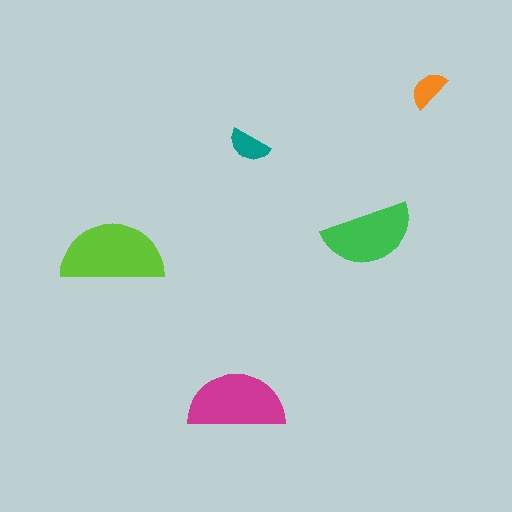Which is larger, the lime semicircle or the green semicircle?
The lime one.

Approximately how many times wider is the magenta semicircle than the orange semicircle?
About 2.5 times wider.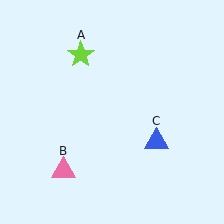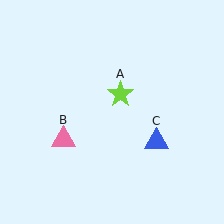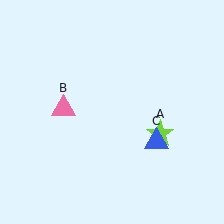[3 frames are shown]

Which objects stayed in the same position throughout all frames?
Blue triangle (object C) remained stationary.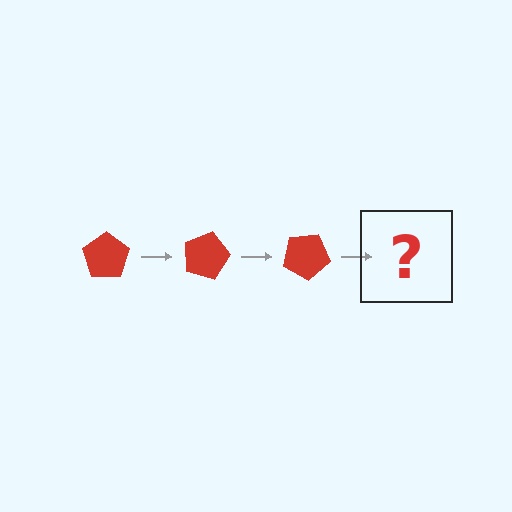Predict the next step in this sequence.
The next step is a red pentagon rotated 45 degrees.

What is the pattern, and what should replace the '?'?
The pattern is that the pentagon rotates 15 degrees each step. The '?' should be a red pentagon rotated 45 degrees.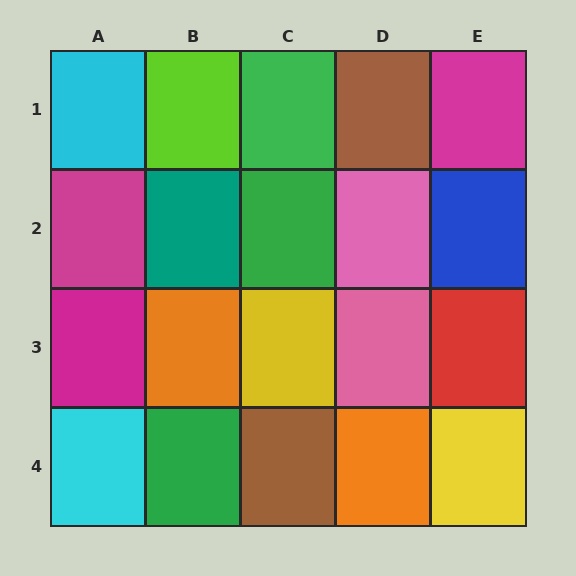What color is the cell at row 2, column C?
Green.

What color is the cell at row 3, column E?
Red.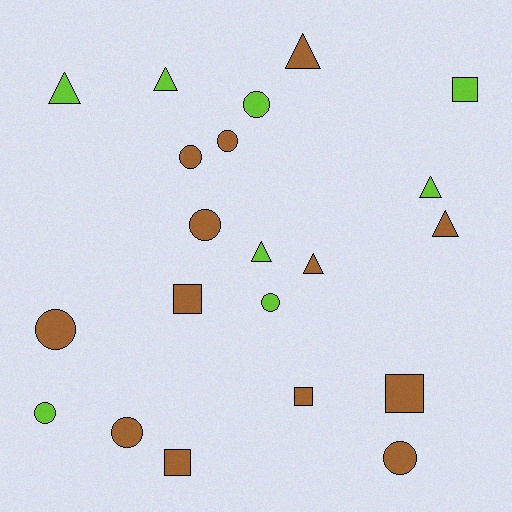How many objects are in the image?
There are 21 objects.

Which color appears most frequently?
Brown, with 13 objects.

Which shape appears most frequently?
Circle, with 9 objects.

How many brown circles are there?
There are 6 brown circles.